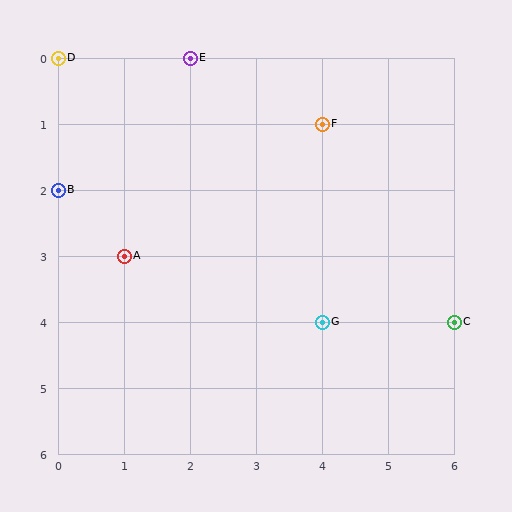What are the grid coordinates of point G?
Point G is at grid coordinates (4, 4).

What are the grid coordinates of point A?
Point A is at grid coordinates (1, 3).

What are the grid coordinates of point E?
Point E is at grid coordinates (2, 0).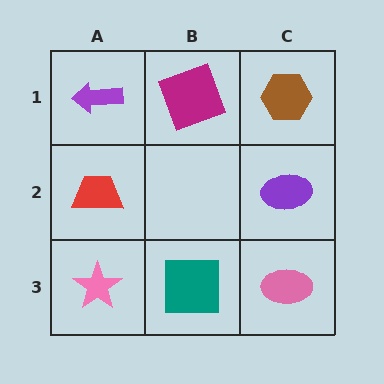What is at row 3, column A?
A pink star.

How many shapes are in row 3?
3 shapes.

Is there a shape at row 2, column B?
No, that cell is empty.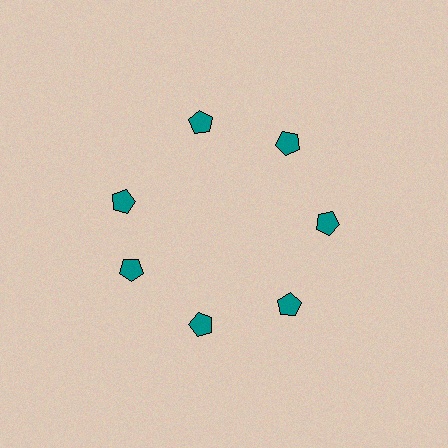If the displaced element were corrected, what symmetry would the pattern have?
It would have 7-fold rotational symmetry — the pattern would map onto itself every 51 degrees.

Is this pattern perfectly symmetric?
No. The 7 teal pentagons are arranged in a ring, but one element near the 10 o'clock position is rotated out of alignment along the ring, breaking the 7-fold rotational symmetry.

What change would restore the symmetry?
The symmetry would be restored by rotating it back into even spacing with its neighbors so that all 7 pentagons sit at equal angles and equal distance from the center.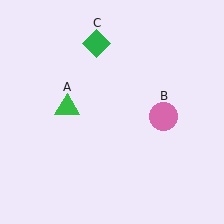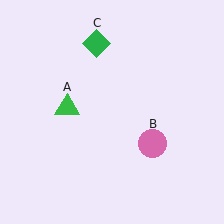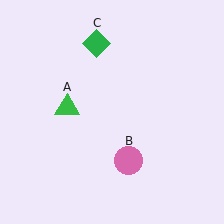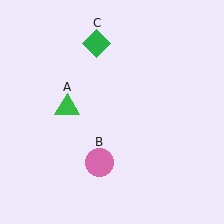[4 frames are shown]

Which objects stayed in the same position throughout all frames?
Green triangle (object A) and green diamond (object C) remained stationary.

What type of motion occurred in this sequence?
The pink circle (object B) rotated clockwise around the center of the scene.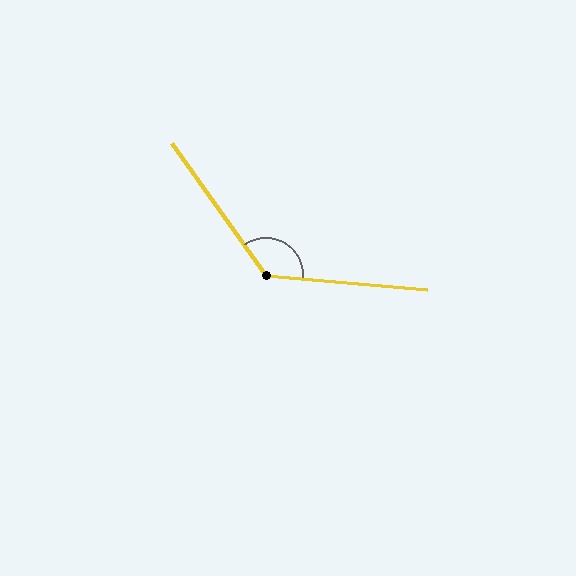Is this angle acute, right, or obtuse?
It is obtuse.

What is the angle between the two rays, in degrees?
Approximately 131 degrees.